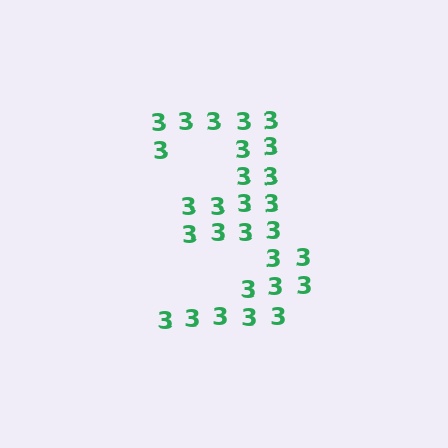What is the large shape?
The large shape is the digit 3.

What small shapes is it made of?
It is made of small digit 3's.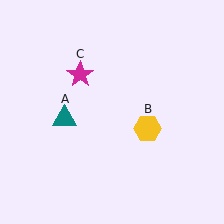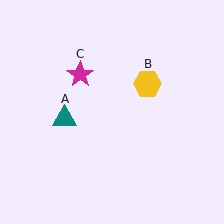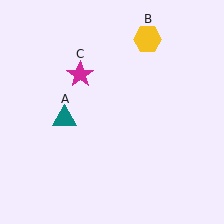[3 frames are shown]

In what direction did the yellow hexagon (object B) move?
The yellow hexagon (object B) moved up.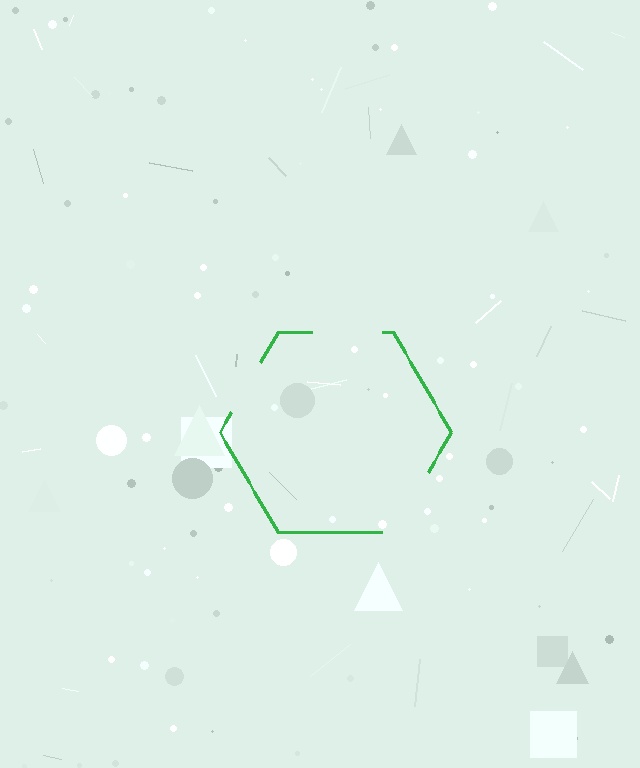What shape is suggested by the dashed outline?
The dashed outline suggests a hexagon.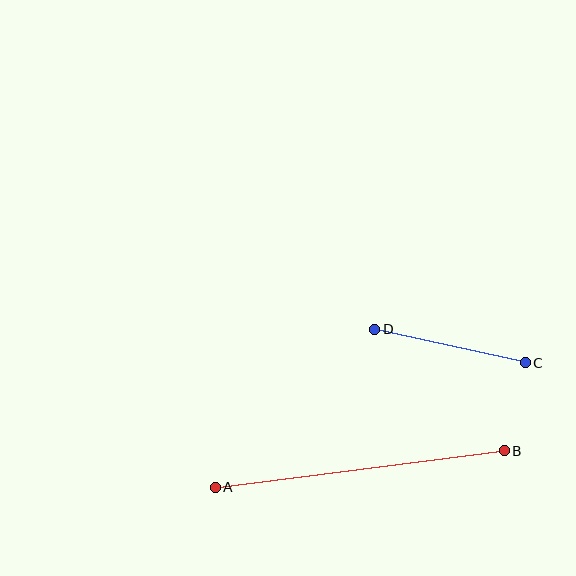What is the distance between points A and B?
The distance is approximately 291 pixels.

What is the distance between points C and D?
The distance is approximately 154 pixels.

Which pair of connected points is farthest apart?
Points A and B are farthest apart.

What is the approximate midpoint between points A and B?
The midpoint is at approximately (360, 469) pixels.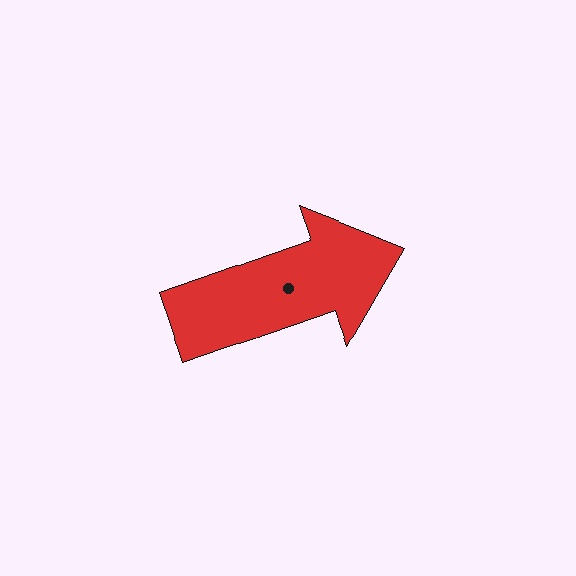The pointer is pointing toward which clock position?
Roughly 2 o'clock.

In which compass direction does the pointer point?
East.